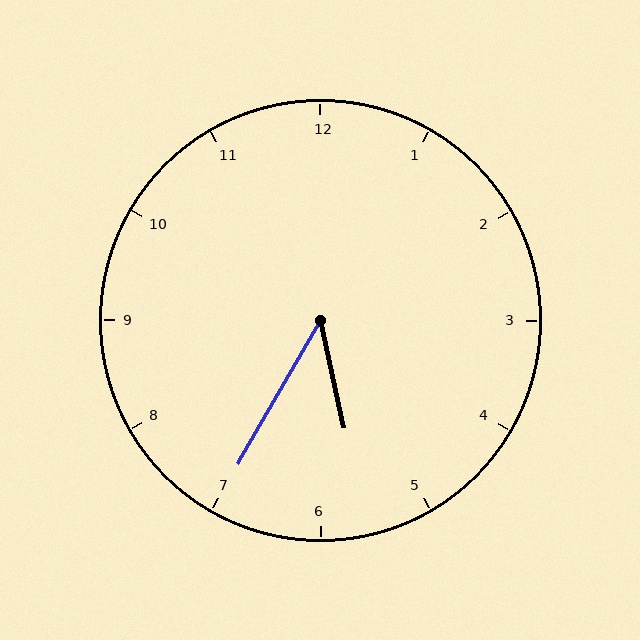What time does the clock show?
5:35.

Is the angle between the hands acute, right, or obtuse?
It is acute.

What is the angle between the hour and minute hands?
Approximately 42 degrees.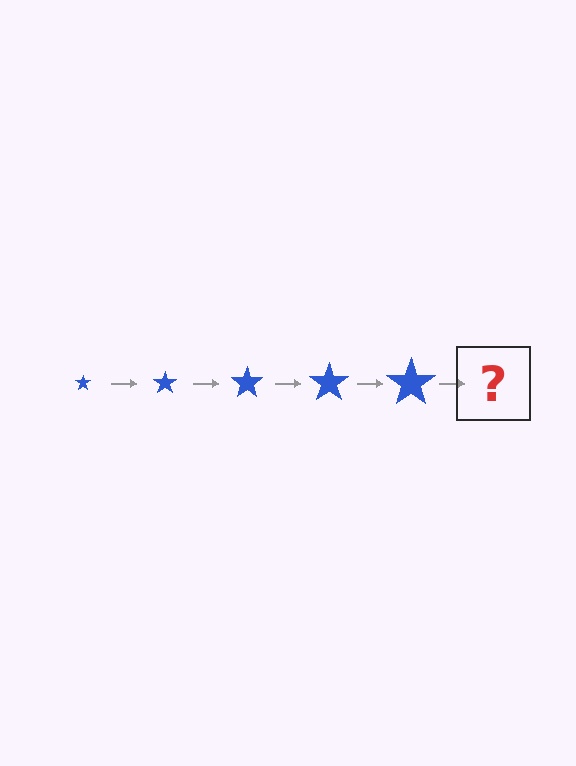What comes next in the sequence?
The next element should be a blue star, larger than the previous one.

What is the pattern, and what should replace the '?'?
The pattern is that the star gets progressively larger each step. The '?' should be a blue star, larger than the previous one.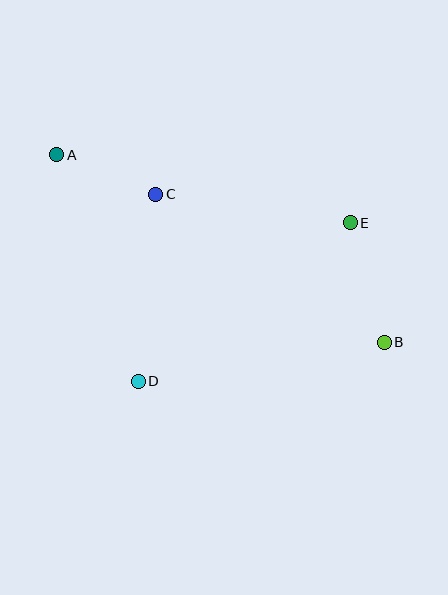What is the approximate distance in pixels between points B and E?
The distance between B and E is approximately 124 pixels.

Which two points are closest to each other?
Points A and C are closest to each other.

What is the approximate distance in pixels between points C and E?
The distance between C and E is approximately 196 pixels.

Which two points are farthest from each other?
Points A and B are farthest from each other.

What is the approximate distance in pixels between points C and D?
The distance between C and D is approximately 188 pixels.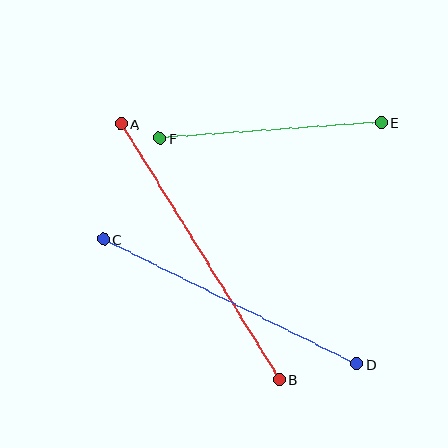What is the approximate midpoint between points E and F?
The midpoint is at approximately (271, 130) pixels.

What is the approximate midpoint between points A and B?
The midpoint is at approximately (200, 251) pixels.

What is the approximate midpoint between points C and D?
The midpoint is at approximately (230, 302) pixels.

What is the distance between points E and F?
The distance is approximately 222 pixels.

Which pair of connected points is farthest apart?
Points A and B are farthest apart.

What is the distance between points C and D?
The distance is approximately 282 pixels.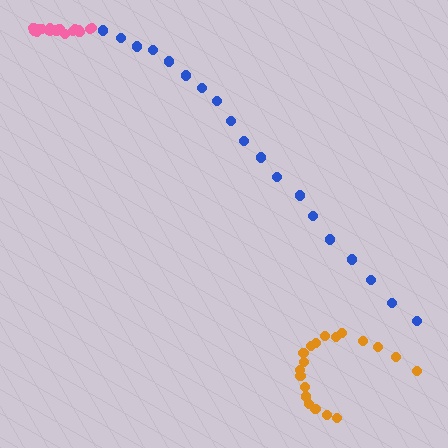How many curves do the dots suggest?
There are 3 distinct paths.